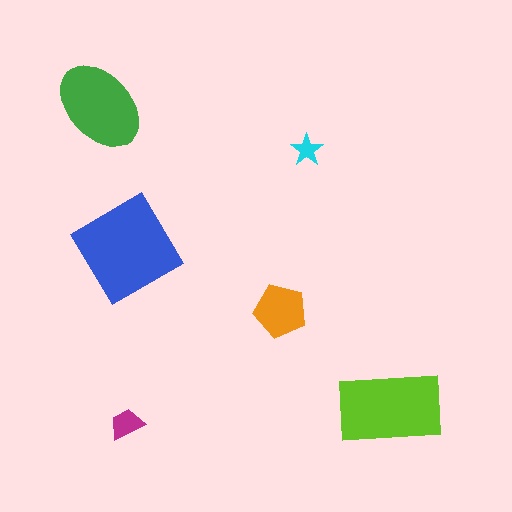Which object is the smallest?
The cyan star.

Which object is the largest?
The blue diamond.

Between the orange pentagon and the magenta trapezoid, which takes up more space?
The orange pentagon.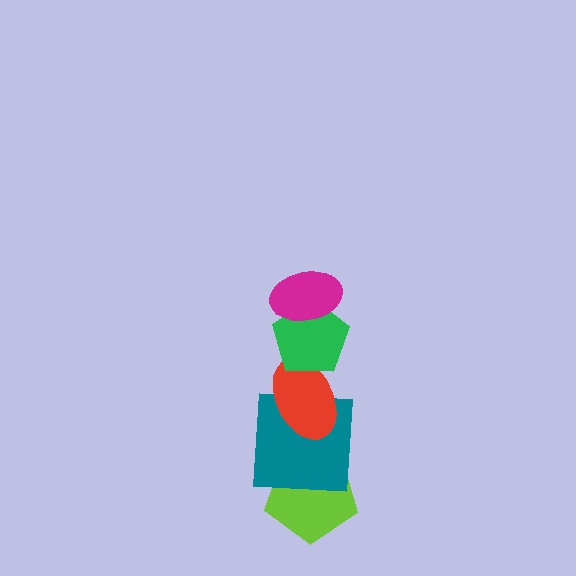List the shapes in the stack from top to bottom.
From top to bottom: the magenta ellipse, the green pentagon, the red ellipse, the teal square, the lime pentagon.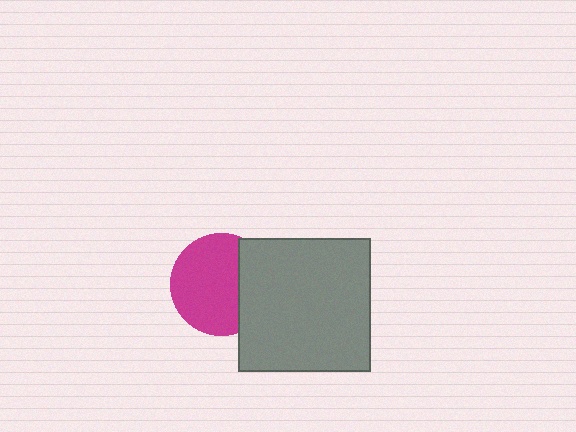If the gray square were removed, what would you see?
You would see the complete magenta circle.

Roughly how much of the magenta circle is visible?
Most of it is visible (roughly 70%).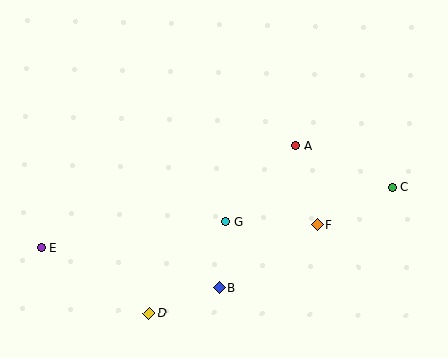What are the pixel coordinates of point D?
Point D is at (149, 313).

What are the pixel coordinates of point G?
Point G is at (226, 222).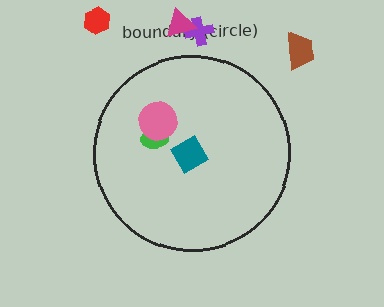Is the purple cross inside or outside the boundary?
Outside.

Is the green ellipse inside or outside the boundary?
Inside.